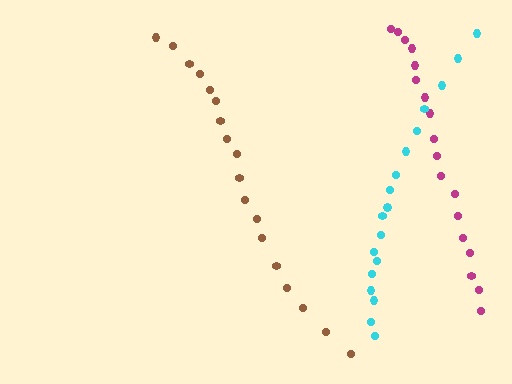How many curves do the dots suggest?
There are 3 distinct paths.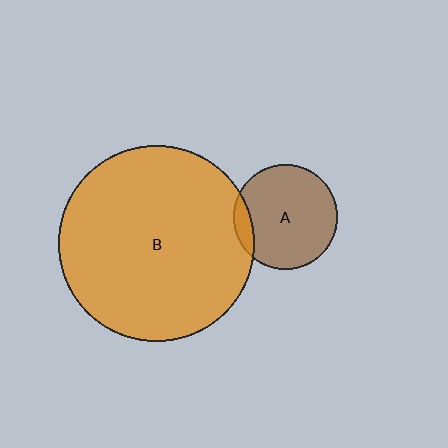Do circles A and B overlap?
Yes.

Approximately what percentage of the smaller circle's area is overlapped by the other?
Approximately 10%.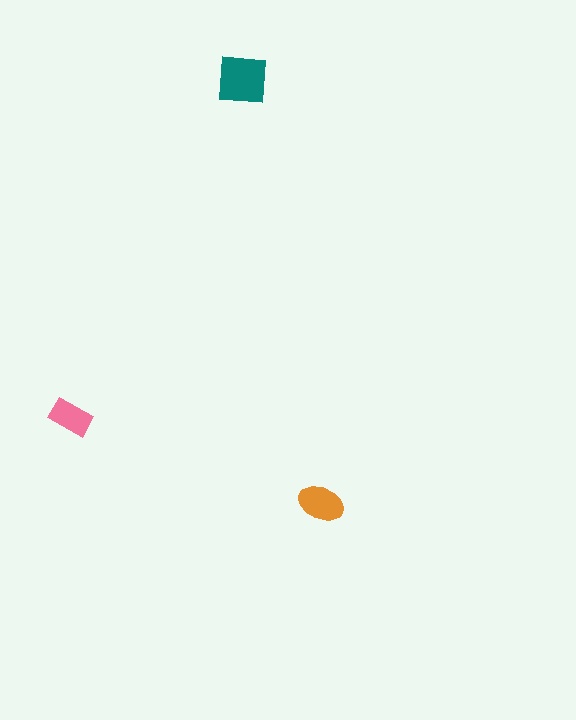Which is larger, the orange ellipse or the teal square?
The teal square.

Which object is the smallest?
The pink rectangle.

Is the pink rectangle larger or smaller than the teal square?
Smaller.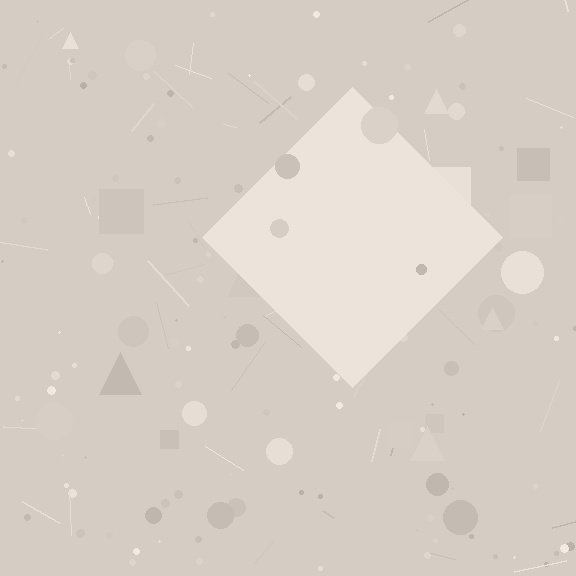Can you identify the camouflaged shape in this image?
The camouflaged shape is a diamond.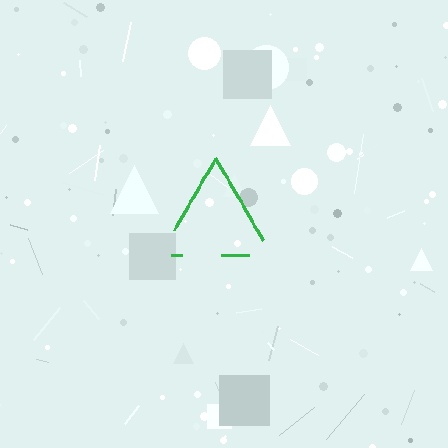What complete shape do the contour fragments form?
The contour fragments form a triangle.